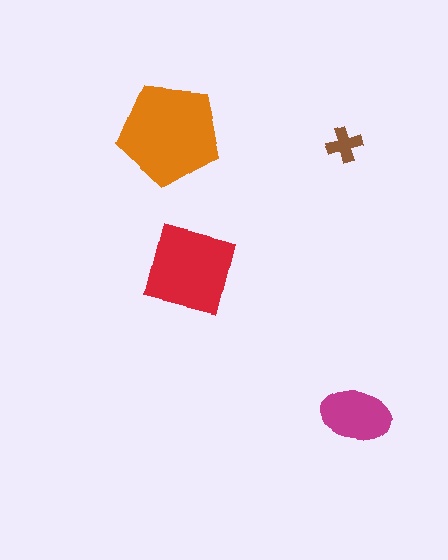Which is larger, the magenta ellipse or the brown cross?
The magenta ellipse.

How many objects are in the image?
There are 4 objects in the image.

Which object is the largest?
The orange pentagon.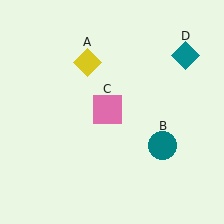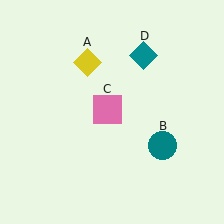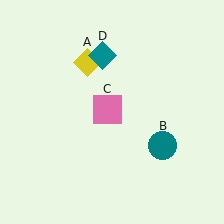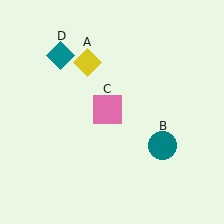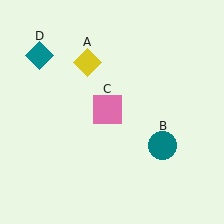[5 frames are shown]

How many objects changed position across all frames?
1 object changed position: teal diamond (object D).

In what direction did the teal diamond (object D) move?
The teal diamond (object D) moved left.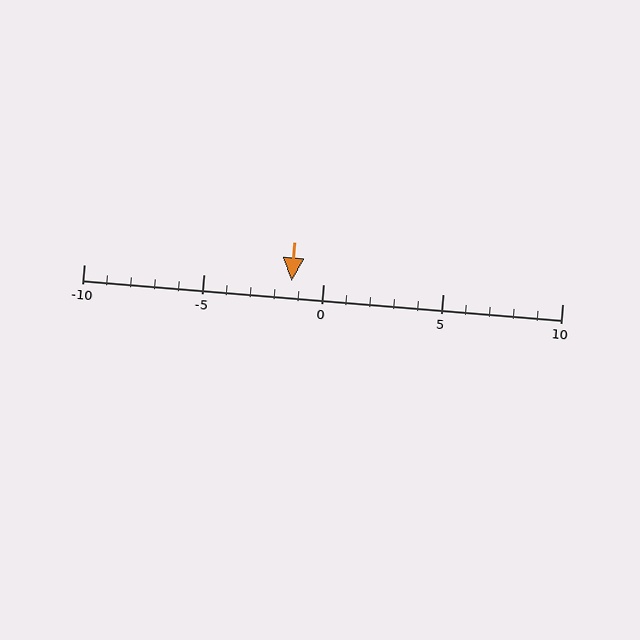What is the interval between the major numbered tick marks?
The major tick marks are spaced 5 units apart.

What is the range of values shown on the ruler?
The ruler shows values from -10 to 10.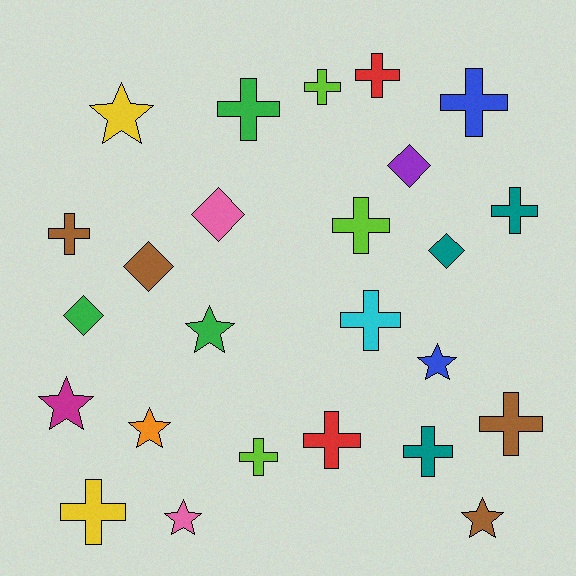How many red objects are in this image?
There are 2 red objects.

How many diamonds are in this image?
There are 5 diamonds.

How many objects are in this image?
There are 25 objects.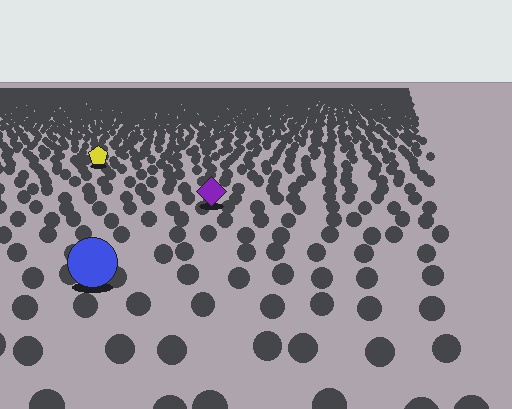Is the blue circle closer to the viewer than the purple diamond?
Yes. The blue circle is closer — you can tell from the texture gradient: the ground texture is coarser near it.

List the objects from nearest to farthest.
From nearest to farthest: the blue circle, the purple diamond, the yellow pentagon.